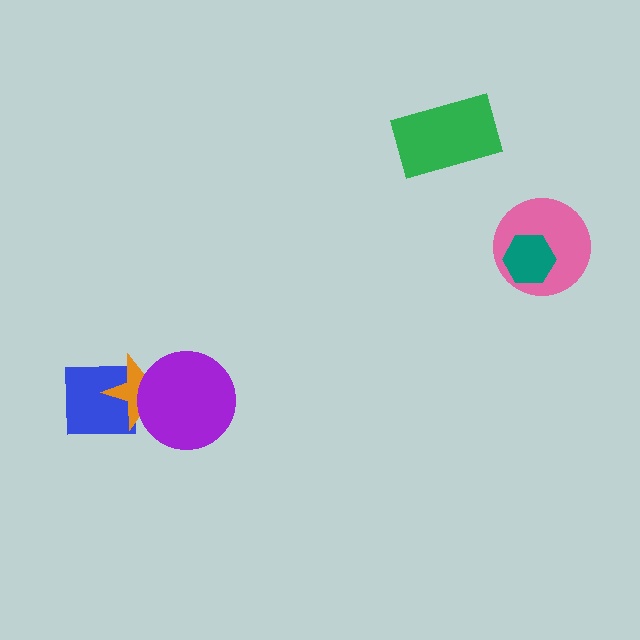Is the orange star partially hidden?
Yes, it is partially covered by another shape.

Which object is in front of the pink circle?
The teal hexagon is in front of the pink circle.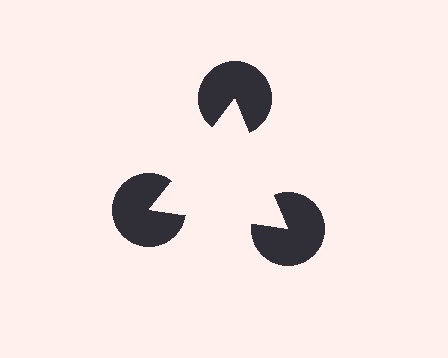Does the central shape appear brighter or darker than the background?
It typically appears slightly brighter than the background, even though no actual brightness change is drawn.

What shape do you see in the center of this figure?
An illusory triangle — its edges are inferred from the aligned wedge cuts in the pac-man discs, not physically drawn.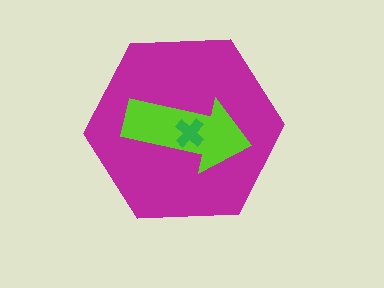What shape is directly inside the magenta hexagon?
The lime arrow.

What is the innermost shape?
The green cross.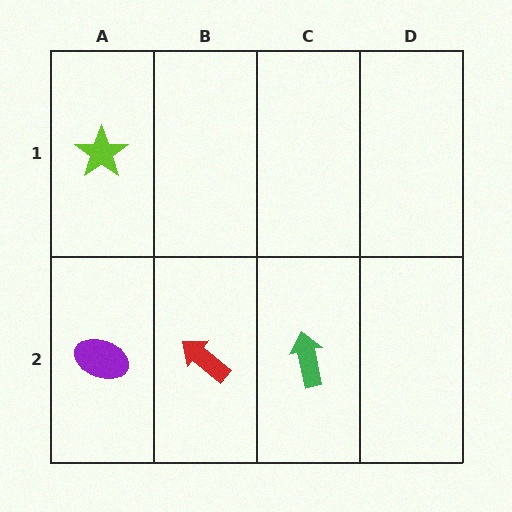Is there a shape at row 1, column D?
No, that cell is empty.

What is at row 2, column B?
A red arrow.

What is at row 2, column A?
A purple ellipse.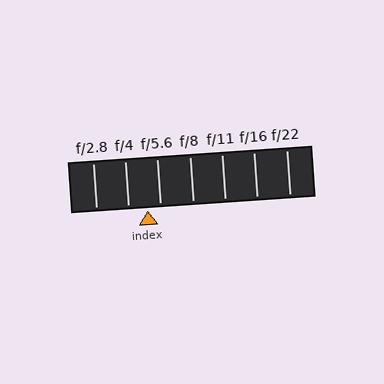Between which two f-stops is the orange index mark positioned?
The index mark is between f/4 and f/5.6.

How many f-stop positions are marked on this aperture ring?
There are 7 f-stop positions marked.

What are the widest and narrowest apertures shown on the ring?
The widest aperture shown is f/2.8 and the narrowest is f/22.